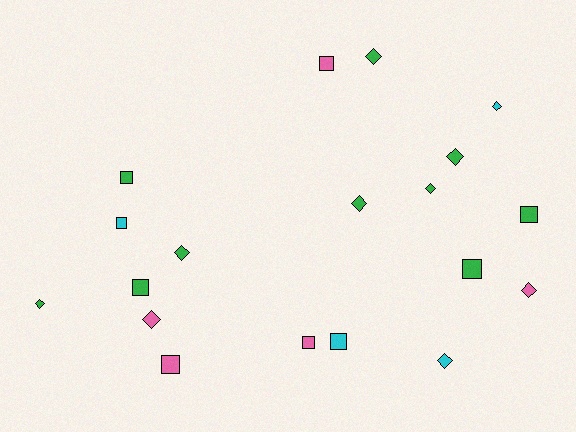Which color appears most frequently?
Green, with 10 objects.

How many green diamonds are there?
There are 6 green diamonds.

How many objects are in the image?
There are 19 objects.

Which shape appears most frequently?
Diamond, with 10 objects.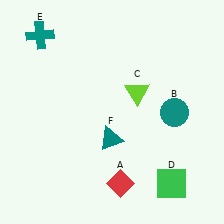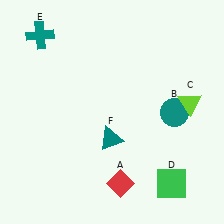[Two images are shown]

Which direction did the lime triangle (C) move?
The lime triangle (C) moved right.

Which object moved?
The lime triangle (C) moved right.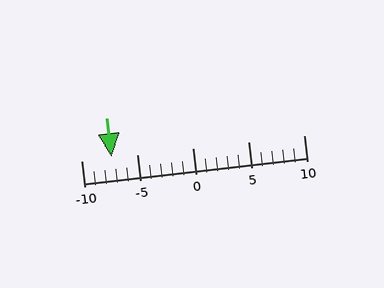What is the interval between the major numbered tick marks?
The major tick marks are spaced 5 units apart.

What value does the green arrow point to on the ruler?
The green arrow points to approximately -7.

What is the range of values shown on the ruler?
The ruler shows values from -10 to 10.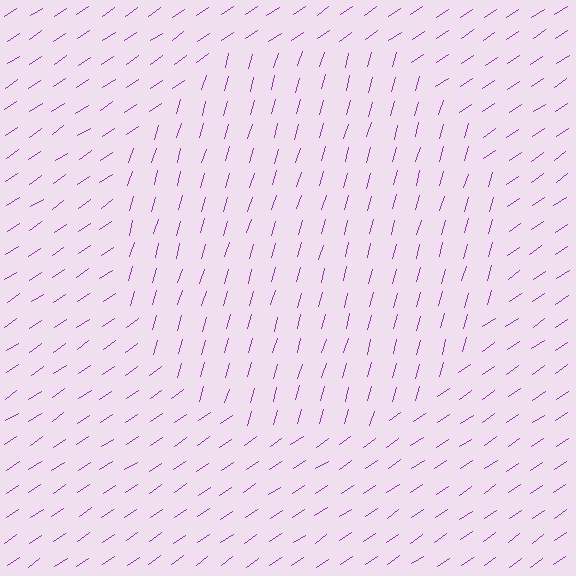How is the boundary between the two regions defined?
The boundary is defined purely by a change in line orientation (approximately 40 degrees difference). All lines are the same color and thickness.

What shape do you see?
I see a circle.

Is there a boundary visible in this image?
Yes, there is a texture boundary formed by a change in line orientation.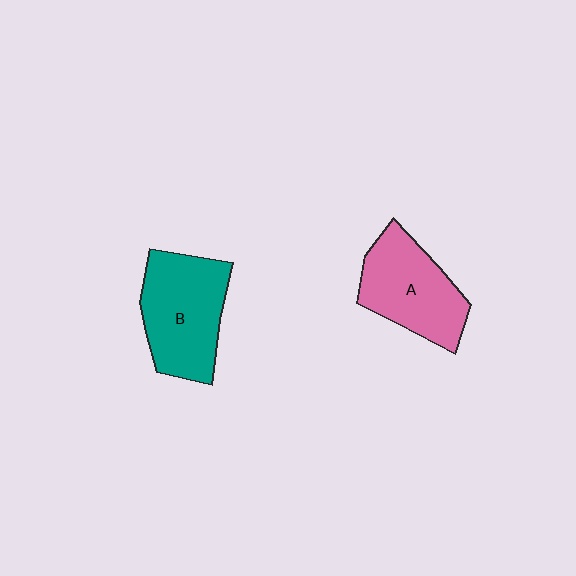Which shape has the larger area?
Shape B (teal).